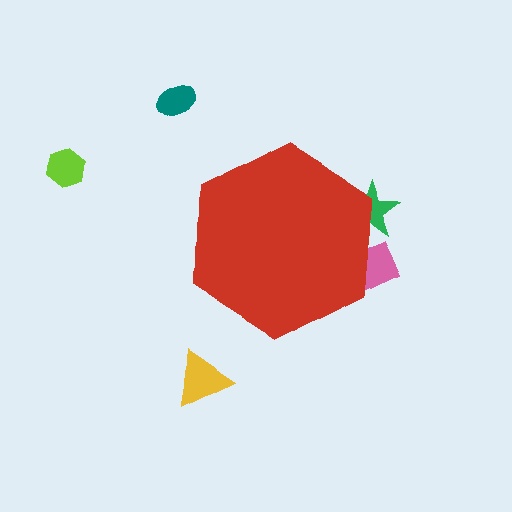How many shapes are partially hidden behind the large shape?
2 shapes are partially hidden.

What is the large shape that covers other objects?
A red hexagon.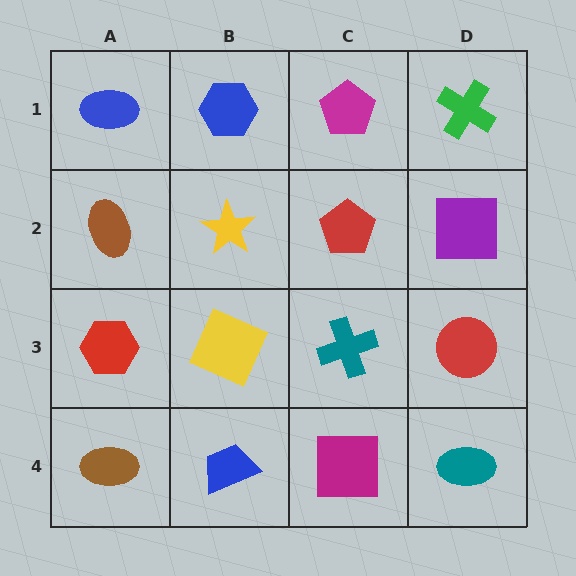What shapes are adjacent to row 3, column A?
A brown ellipse (row 2, column A), a brown ellipse (row 4, column A), a yellow square (row 3, column B).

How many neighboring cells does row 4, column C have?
3.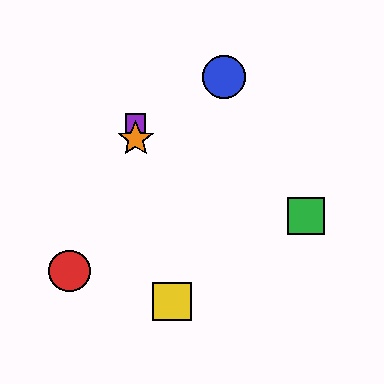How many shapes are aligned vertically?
2 shapes (the purple square, the orange star) are aligned vertically.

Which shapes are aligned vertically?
The purple square, the orange star are aligned vertically.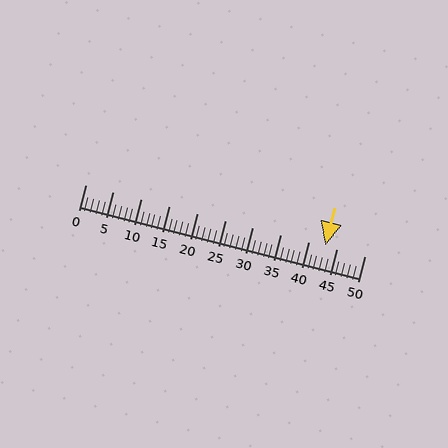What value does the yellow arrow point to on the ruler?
The yellow arrow points to approximately 43.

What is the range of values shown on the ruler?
The ruler shows values from 0 to 50.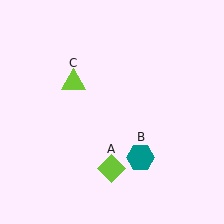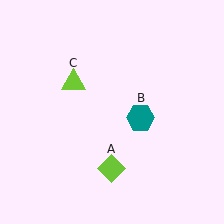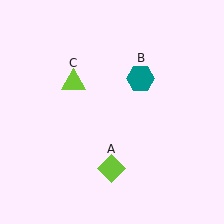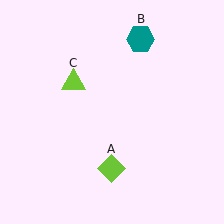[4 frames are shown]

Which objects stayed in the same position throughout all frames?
Lime diamond (object A) and lime triangle (object C) remained stationary.